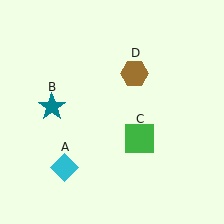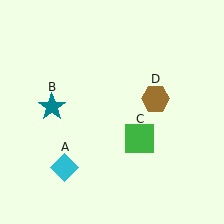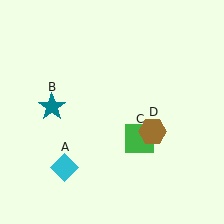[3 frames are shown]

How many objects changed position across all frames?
1 object changed position: brown hexagon (object D).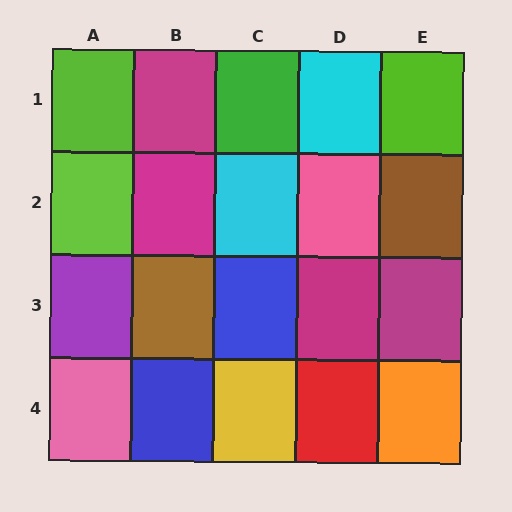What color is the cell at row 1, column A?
Lime.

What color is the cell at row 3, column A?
Purple.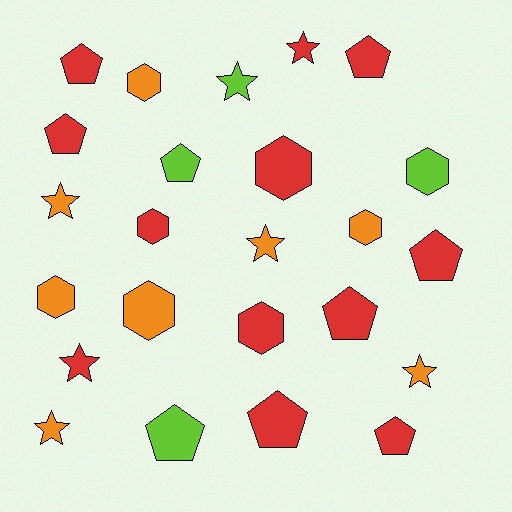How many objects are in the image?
There are 24 objects.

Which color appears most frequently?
Red, with 12 objects.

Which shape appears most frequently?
Pentagon, with 9 objects.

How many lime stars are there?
There is 1 lime star.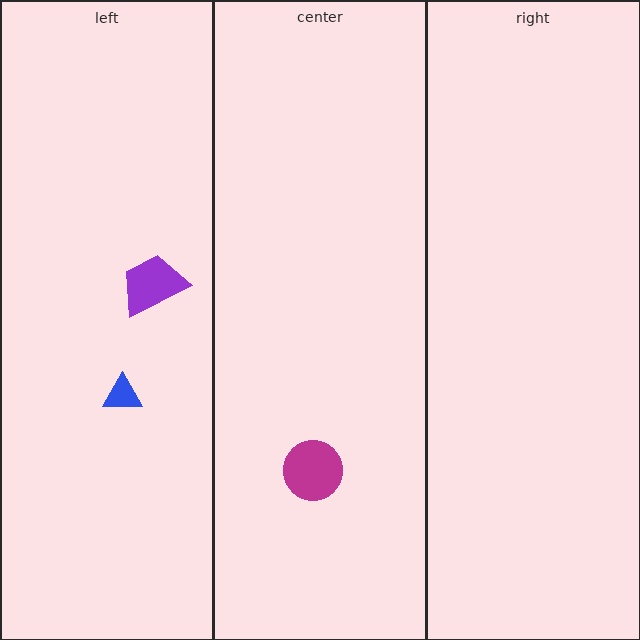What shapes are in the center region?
The magenta circle.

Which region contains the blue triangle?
The left region.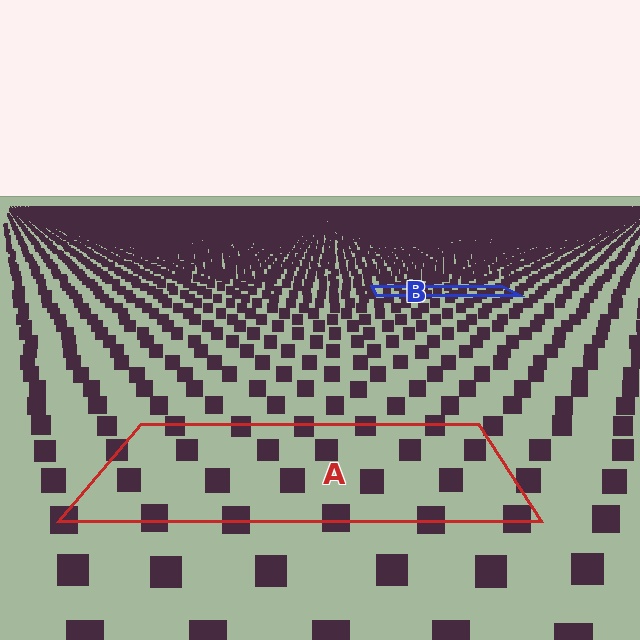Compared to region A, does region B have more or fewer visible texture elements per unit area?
Region B has more texture elements per unit area — they are packed more densely because it is farther away.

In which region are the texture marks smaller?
The texture marks are smaller in region B, because it is farther away.